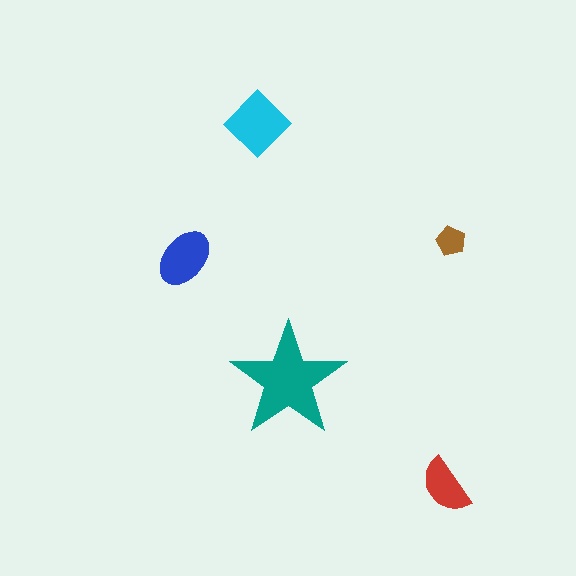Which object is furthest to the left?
The blue ellipse is leftmost.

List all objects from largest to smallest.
The teal star, the cyan diamond, the blue ellipse, the red semicircle, the brown pentagon.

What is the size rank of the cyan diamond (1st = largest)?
2nd.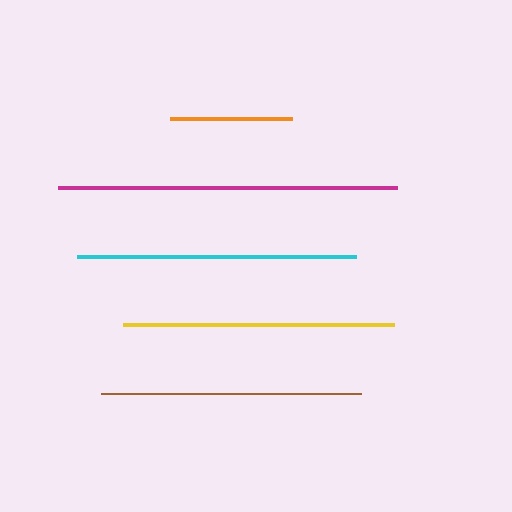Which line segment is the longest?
The magenta line is the longest at approximately 339 pixels.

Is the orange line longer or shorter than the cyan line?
The cyan line is longer than the orange line.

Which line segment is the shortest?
The orange line is the shortest at approximately 122 pixels.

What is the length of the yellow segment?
The yellow segment is approximately 270 pixels long.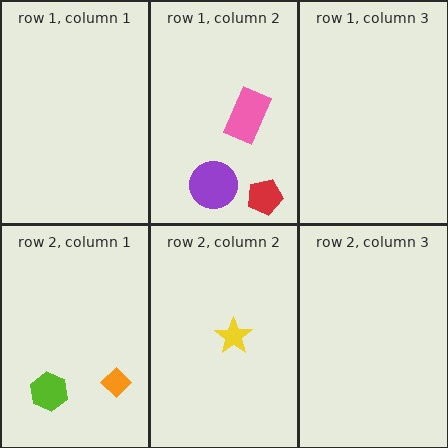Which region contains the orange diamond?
The row 2, column 1 region.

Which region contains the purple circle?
The row 1, column 2 region.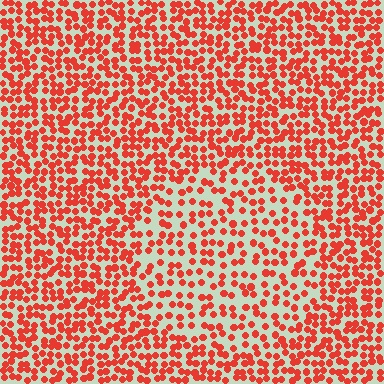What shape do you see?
I see a circle.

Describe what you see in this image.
The image contains small red elements arranged at two different densities. A circle-shaped region is visible where the elements are less densely packed than the surrounding area.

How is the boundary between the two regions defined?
The boundary is defined by a change in element density (approximately 1.7x ratio). All elements are the same color, size, and shape.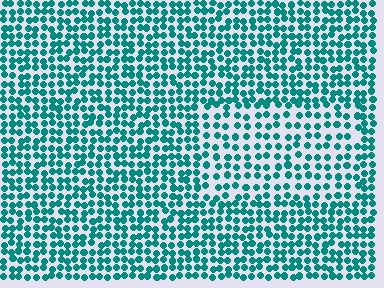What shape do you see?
I see a rectangle.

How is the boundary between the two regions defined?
The boundary is defined by a change in element density (approximately 1.6x ratio). All elements are the same color, size, and shape.